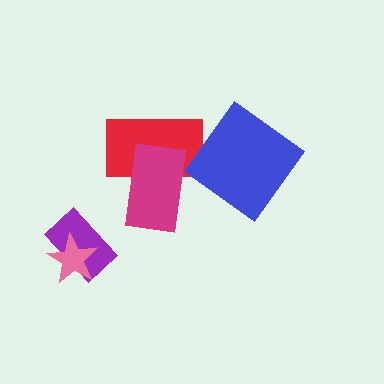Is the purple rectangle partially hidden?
Yes, it is partially covered by another shape.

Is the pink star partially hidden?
No, no other shape covers it.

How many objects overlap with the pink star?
1 object overlaps with the pink star.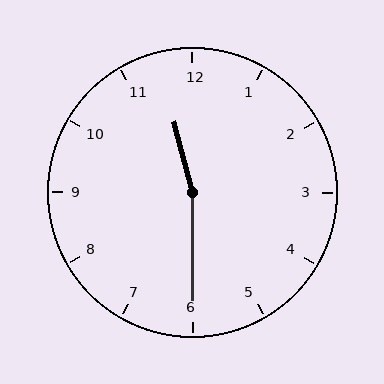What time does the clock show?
11:30.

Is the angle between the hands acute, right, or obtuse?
It is obtuse.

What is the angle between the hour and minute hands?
Approximately 165 degrees.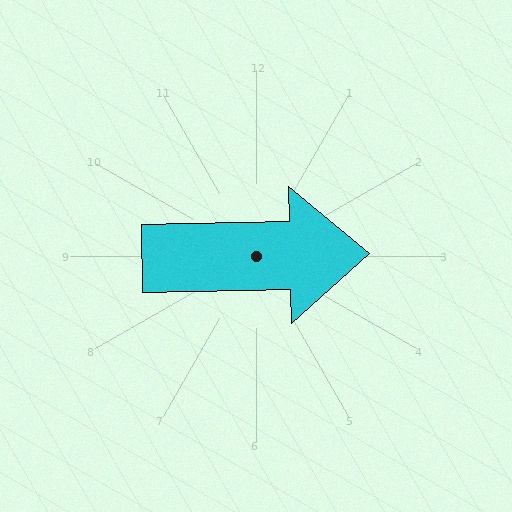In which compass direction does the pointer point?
East.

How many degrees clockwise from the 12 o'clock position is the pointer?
Approximately 89 degrees.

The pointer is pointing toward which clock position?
Roughly 3 o'clock.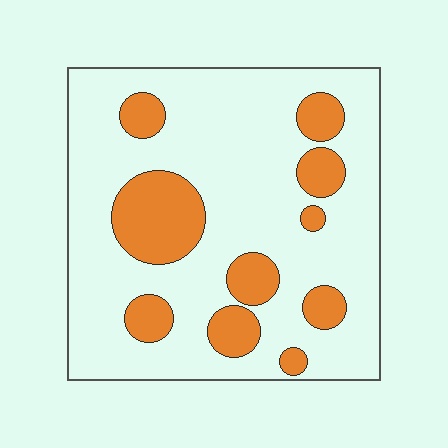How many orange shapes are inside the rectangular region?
10.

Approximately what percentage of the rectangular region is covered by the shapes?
Approximately 20%.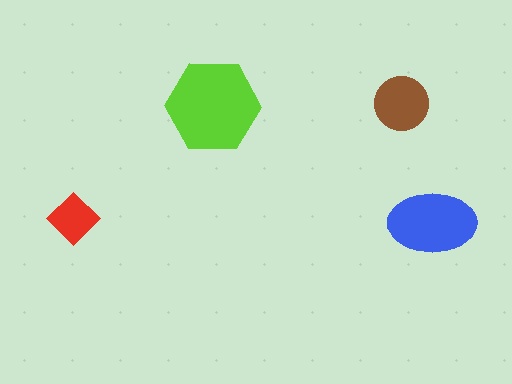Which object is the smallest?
The red diamond.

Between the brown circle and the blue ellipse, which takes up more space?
The blue ellipse.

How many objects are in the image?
There are 4 objects in the image.